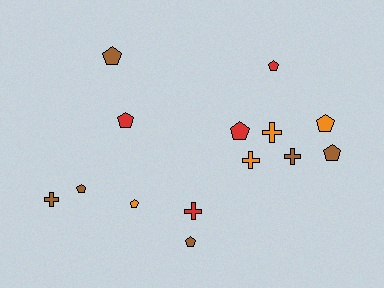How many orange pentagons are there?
There are 2 orange pentagons.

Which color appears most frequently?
Brown, with 6 objects.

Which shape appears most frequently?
Pentagon, with 9 objects.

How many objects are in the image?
There are 14 objects.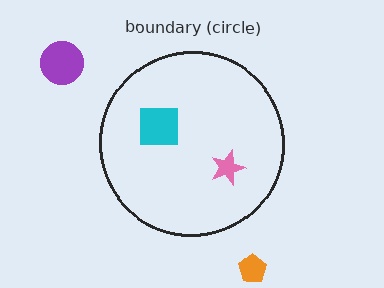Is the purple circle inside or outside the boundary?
Outside.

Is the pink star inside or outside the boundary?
Inside.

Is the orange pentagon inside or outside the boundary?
Outside.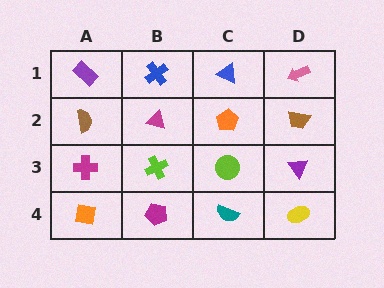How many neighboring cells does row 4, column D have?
2.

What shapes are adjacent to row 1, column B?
A magenta triangle (row 2, column B), a purple rectangle (row 1, column A), a blue triangle (row 1, column C).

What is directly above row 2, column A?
A purple rectangle.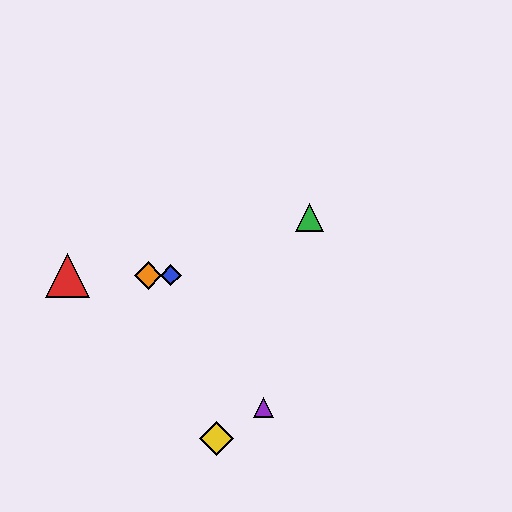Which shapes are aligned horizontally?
The red triangle, the blue diamond, the orange diamond are aligned horizontally.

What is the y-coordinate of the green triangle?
The green triangle is at y≈217.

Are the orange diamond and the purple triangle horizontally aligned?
No, the orange diamond is at y≈275 and the purple triangle is at y≈407.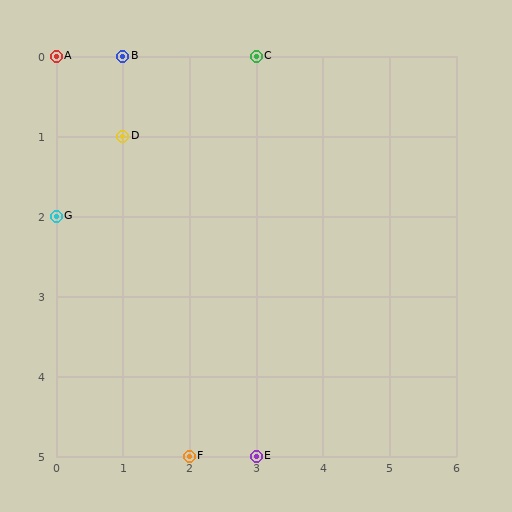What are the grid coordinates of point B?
Point B is at grid coordinates (1, 0).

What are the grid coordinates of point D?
Point D is at grid coordinates (1, 1).